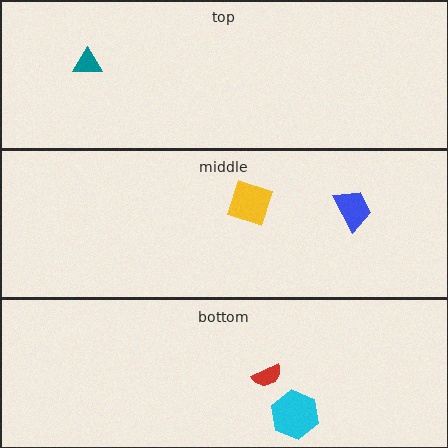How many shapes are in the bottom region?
2.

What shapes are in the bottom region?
The red semicircle, the cyan hexagon.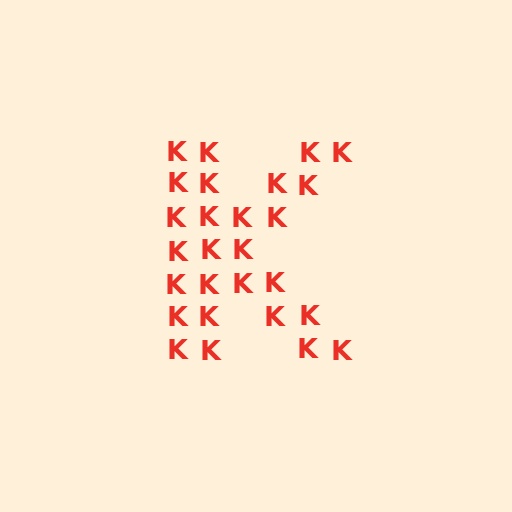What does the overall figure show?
The overall figure shows the letter K.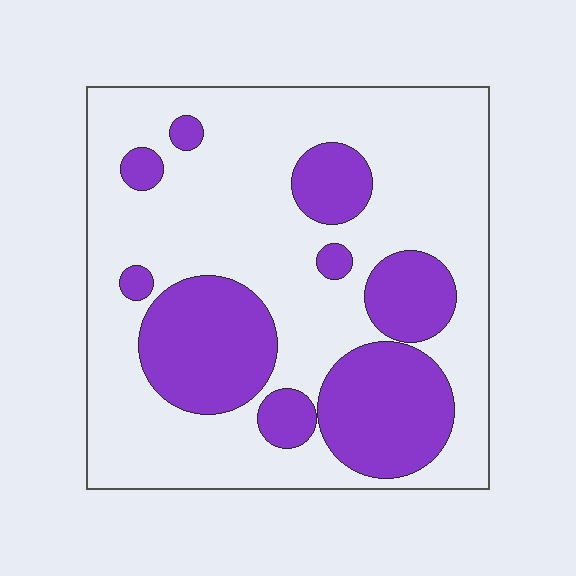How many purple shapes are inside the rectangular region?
9.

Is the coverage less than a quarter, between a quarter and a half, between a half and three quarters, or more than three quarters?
Between a quarter and a half.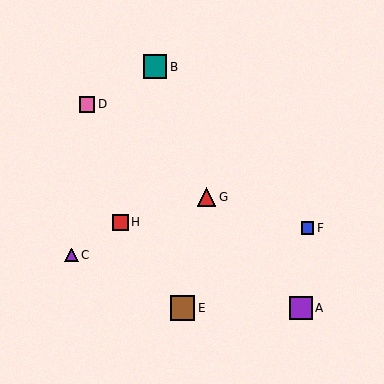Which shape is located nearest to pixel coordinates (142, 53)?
The teal square (labeled B) at (155, 67) is nearest to that location.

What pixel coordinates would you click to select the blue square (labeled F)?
Click at (308, 228) to select the blue square F.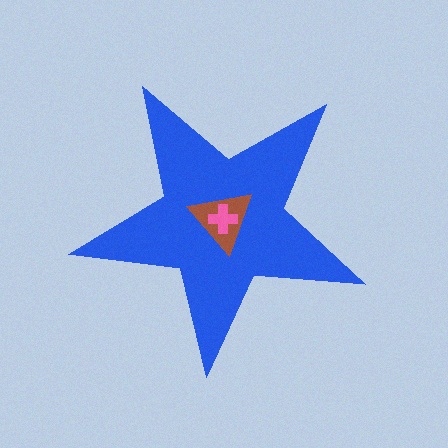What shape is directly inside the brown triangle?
The pink cross.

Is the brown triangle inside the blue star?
Yes.